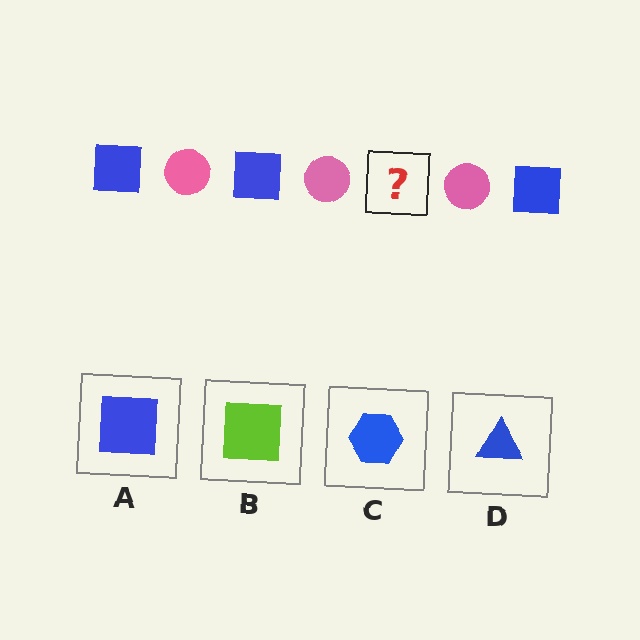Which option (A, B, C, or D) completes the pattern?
A.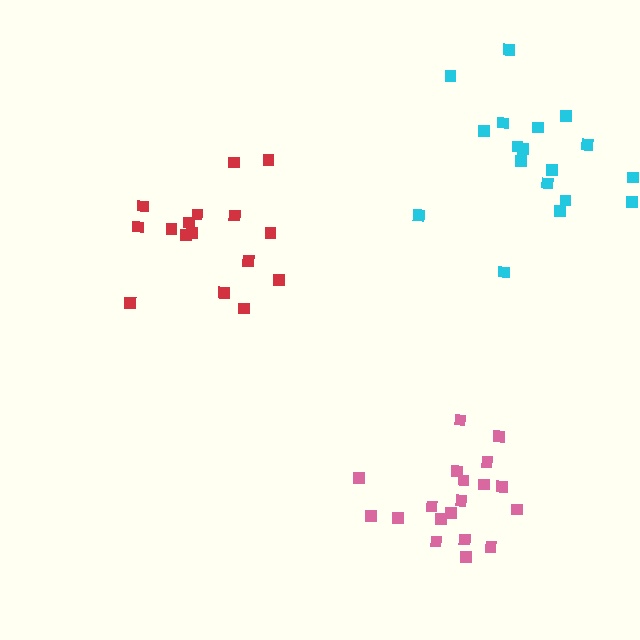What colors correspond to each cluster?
The clusters are colored: cyan, pink, red.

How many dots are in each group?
Group 1: 18 dots, Group 2: 19 dots, Group 3: 16 dots (53 total).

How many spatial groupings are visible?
There are 3 spatial groupings.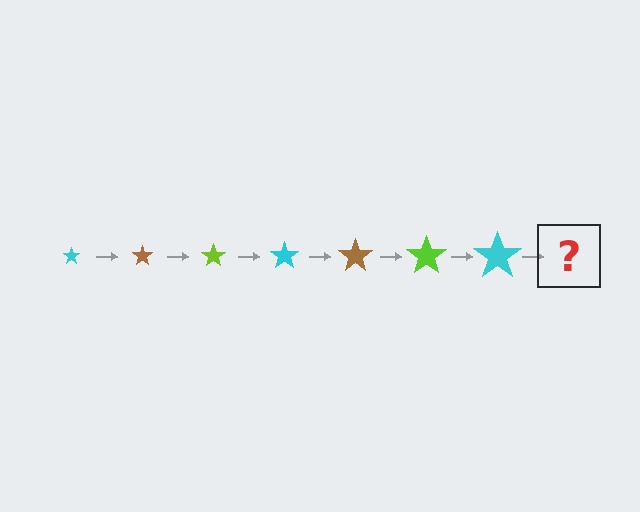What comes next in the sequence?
The next element should be a brown star, larger than the previous one.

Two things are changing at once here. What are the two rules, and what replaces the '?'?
The two rules are that the star grows larger each step and the color cycles through cyan, brown, and lime. The '?' should be a brown star, larger than the previous one.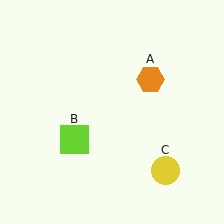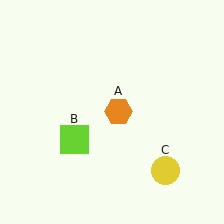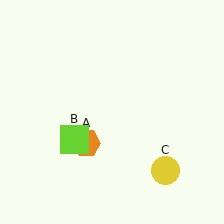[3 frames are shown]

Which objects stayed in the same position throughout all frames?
Lime square (object B) and yellow circle (object C) remained stationary.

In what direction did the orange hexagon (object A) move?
The orange hexagon (object A) moved down and to the left.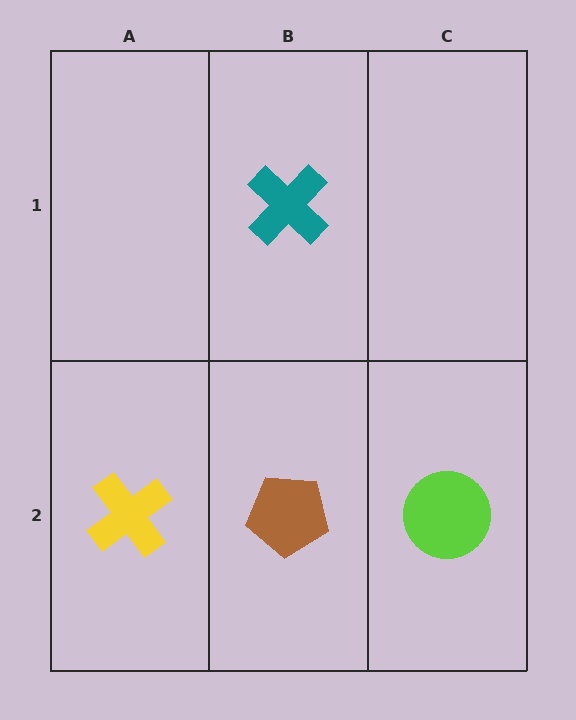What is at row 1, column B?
A teal cross.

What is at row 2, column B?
A brown pentagon.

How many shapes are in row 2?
3 shapes.